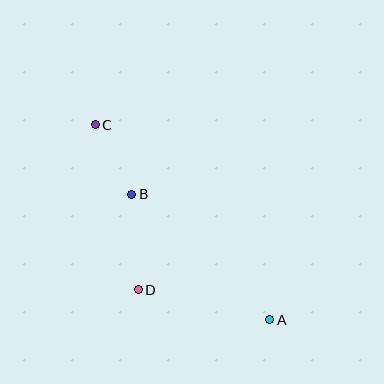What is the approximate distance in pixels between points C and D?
The distance between C and D is approximately 170 pixels.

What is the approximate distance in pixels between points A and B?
The distance between A and B is approximately 186 pixels.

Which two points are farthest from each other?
Points A and C are farthest from each other.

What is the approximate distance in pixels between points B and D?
The distance between B and D is approximately 96 pixels.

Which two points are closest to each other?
Points B and C are closest to each other.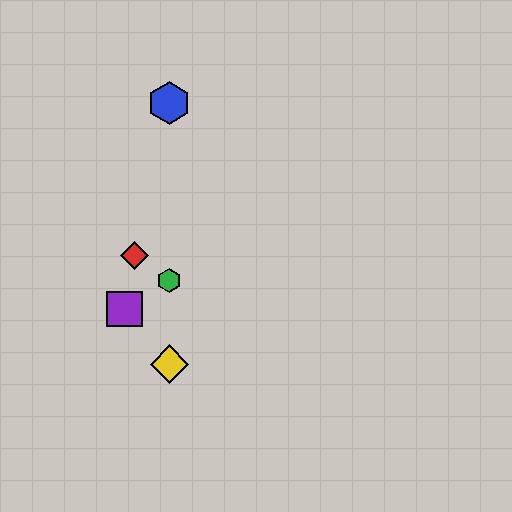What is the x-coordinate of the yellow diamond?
The yellow diamond is at x≈169.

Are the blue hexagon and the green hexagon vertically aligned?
Yes, both are at x≈169.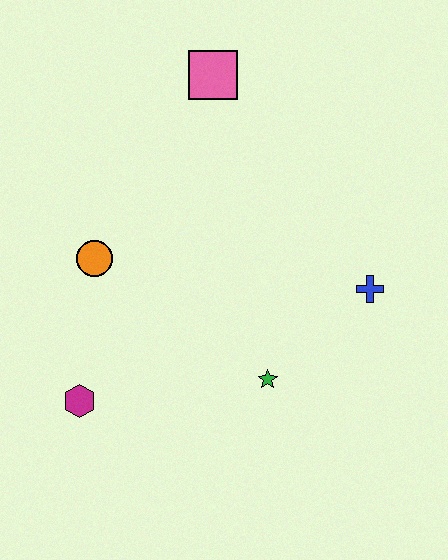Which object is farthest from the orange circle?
The blue cross is farthest from the orange circle.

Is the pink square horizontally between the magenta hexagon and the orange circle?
No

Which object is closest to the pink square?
The orange circle is closest to the pink square.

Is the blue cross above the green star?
Yes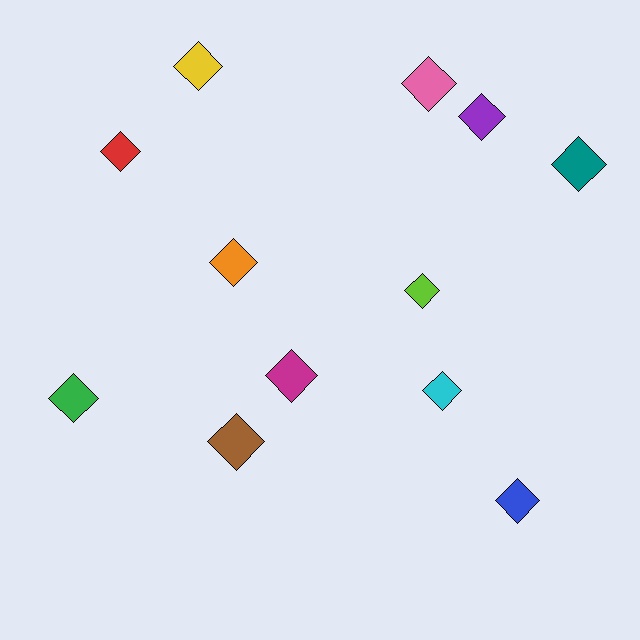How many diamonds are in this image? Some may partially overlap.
There are 12 diamonds.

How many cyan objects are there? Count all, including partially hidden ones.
There is 1 cyan object.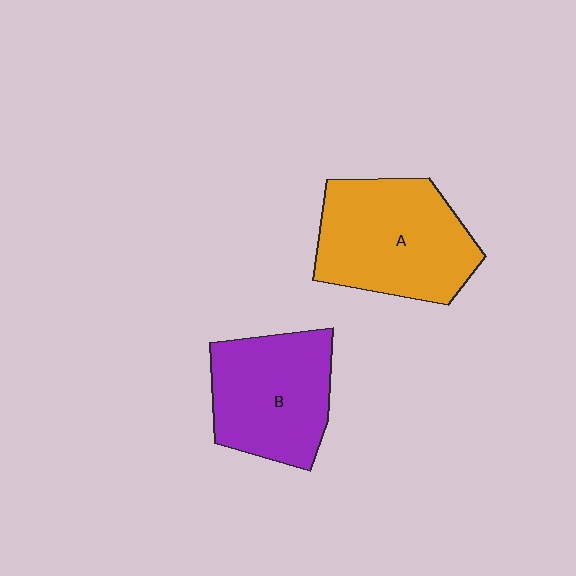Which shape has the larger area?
Shape A (orange).